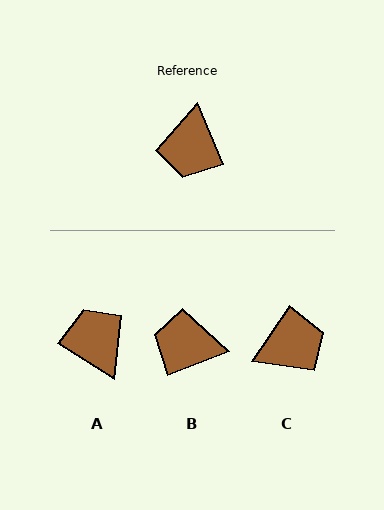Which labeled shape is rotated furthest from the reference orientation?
A, about 144 degrees away.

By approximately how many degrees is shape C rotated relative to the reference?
Approximately 123 degrees counter-clockwise.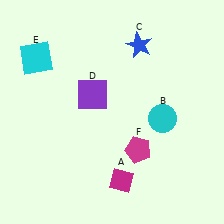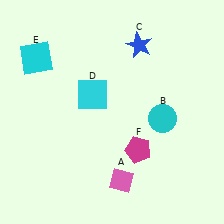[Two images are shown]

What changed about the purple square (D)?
In Image 1, D is purple. In Image 2, it changed to cyan.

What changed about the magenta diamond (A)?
In Image 1, A is magenta. In Image 2, it changed to pink.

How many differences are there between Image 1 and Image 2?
There are 2 differences between the two images.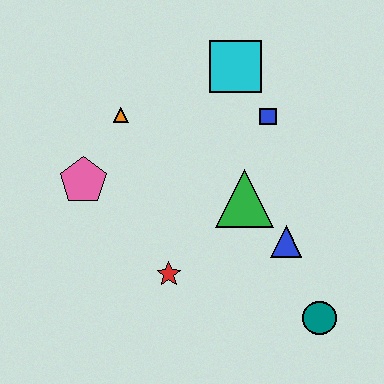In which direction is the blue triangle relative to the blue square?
The blue triangle is below the blue square.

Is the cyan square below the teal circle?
No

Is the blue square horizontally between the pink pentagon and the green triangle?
No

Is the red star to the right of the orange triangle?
Yes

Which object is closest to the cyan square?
The blue square is closest to the cyan square.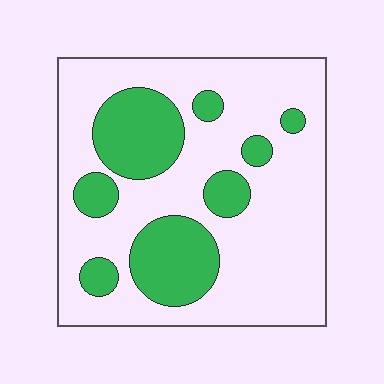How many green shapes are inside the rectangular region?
8.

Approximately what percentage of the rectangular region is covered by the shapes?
Approximately 30%.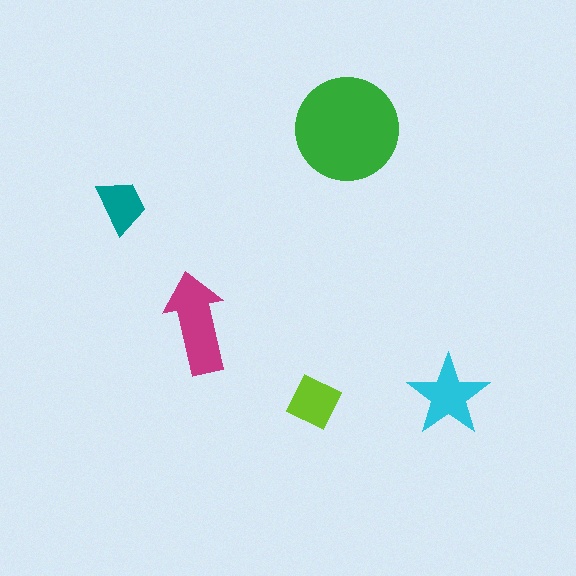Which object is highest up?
The green circle is topmost.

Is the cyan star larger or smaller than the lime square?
Larger.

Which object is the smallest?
The teal trapezoid.